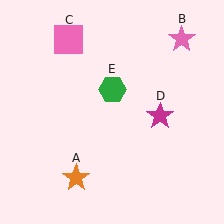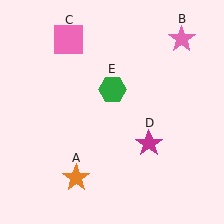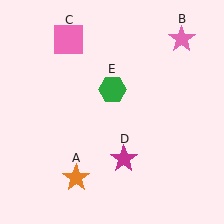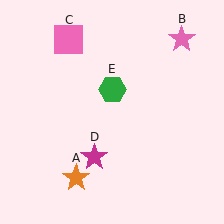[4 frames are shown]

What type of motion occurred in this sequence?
The magenta star (object D) rotated clockwise around the center of the scene.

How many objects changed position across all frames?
1 object changed position: magenta star (object D).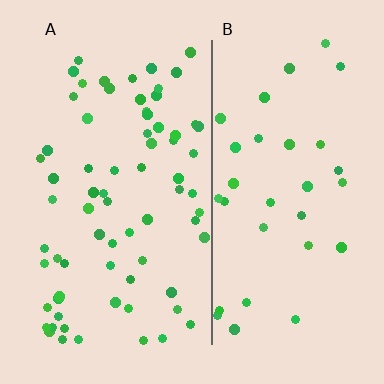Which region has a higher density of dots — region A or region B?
A (the left).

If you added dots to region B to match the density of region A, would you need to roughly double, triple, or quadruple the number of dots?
Approximately double.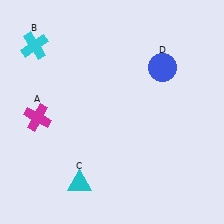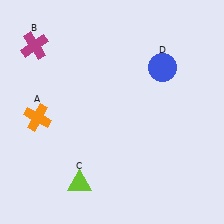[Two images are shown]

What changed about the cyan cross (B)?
In Image 1, B is cyan. In Image 2, it changed to magenta.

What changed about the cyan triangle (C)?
In Image 1, C is cyan. In Image 2, it changed to lime.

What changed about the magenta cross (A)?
In Image 1, A is magenta. In Image 2, it changed to orange.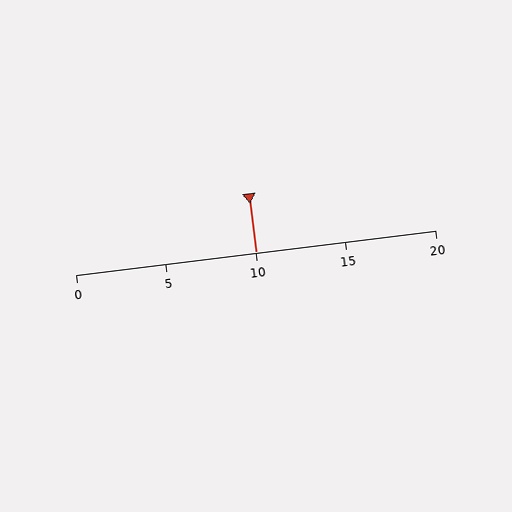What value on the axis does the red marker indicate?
The marker indicates approximately 10.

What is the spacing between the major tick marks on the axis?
The major ticks are spaced 5 apart.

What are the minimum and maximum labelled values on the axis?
The axis runs from 0 to 20.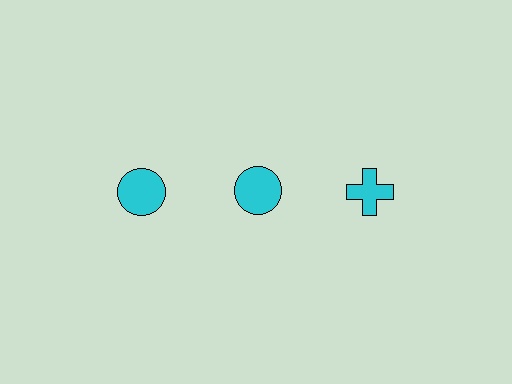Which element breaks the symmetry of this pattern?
The cyan cross in the top row, center column breaks the symmetry. All other shapes are cyan circles.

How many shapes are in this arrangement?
There are 3 shapes arranged in a grid pattern.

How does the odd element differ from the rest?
It has a different shape: cross instead of circle.